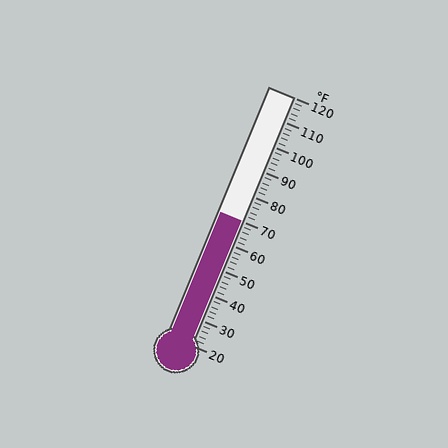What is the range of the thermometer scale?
The thermometer scale ranges from 20°F to 120°F.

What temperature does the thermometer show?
The thermometer shows approximately 70°F.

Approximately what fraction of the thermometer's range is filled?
The thermometer is filled to approximately 50% of its range.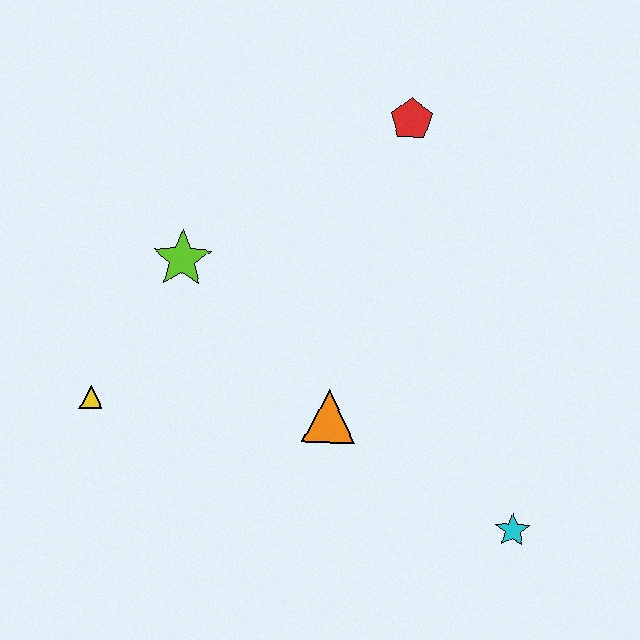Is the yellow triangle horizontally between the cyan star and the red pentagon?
No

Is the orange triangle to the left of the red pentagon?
Yes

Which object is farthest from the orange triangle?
The red pentagon is farthest from the orange triangle.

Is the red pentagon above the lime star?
Yes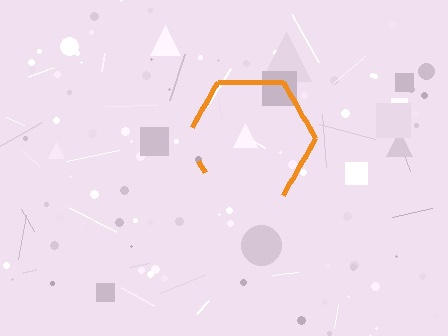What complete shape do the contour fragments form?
The contour fragments form a hexagon.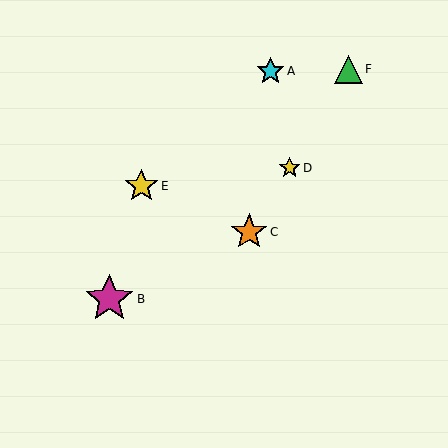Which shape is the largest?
The magenta star (labeled B) is the largest.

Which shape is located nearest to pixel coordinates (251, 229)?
The orange star (labeled C) at (249, 232) is nearest to that location.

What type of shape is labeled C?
Shape C is an orange star.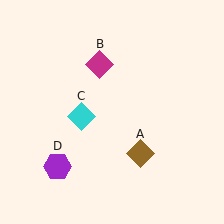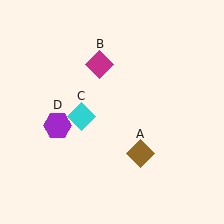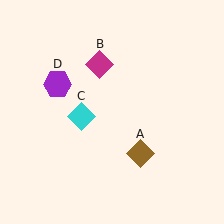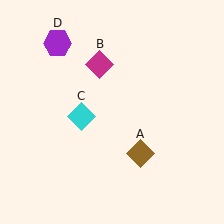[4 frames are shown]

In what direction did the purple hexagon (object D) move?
The purple hexagon (object D) moved up.